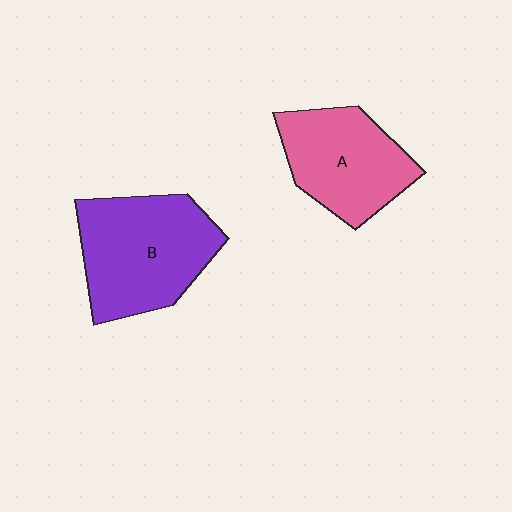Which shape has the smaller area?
Shape A (pink).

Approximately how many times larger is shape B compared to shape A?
Approximately 1.2 times.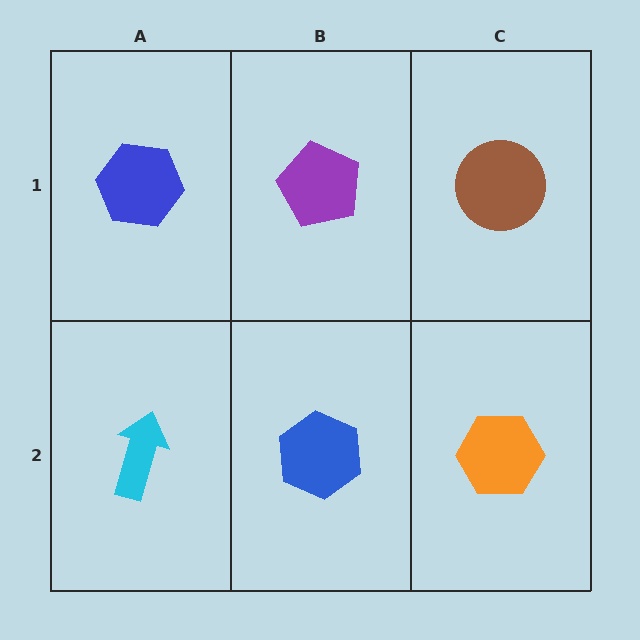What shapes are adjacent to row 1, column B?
A blue hexagon (row 2, column B), a blue hexagon (row 1, column A), a brown circle (row 1, column C).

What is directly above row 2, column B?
A purple pentagon.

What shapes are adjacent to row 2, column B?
A purple pentagon (row 1, column B), a cyan arrow (row 2, column A), an orange hexagon (row 2, column C).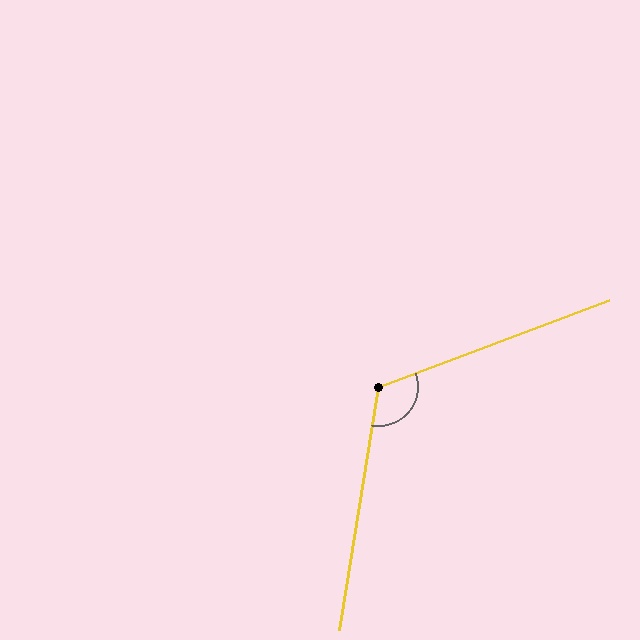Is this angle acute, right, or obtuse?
It is obtuse.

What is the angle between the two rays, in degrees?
Approximately 120 degrees.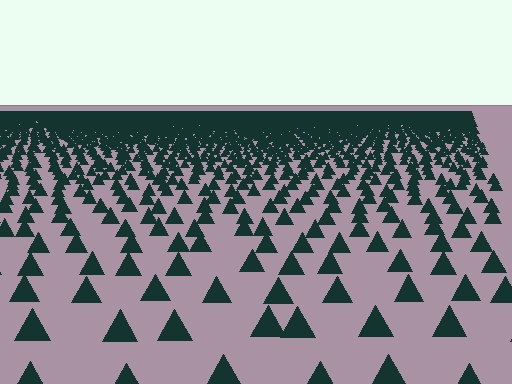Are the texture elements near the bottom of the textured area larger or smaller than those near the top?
Larger. Near the bottom, elements are closer to the viewer and appear at a bigger on-screen size.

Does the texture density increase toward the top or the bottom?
Density increases toward the top.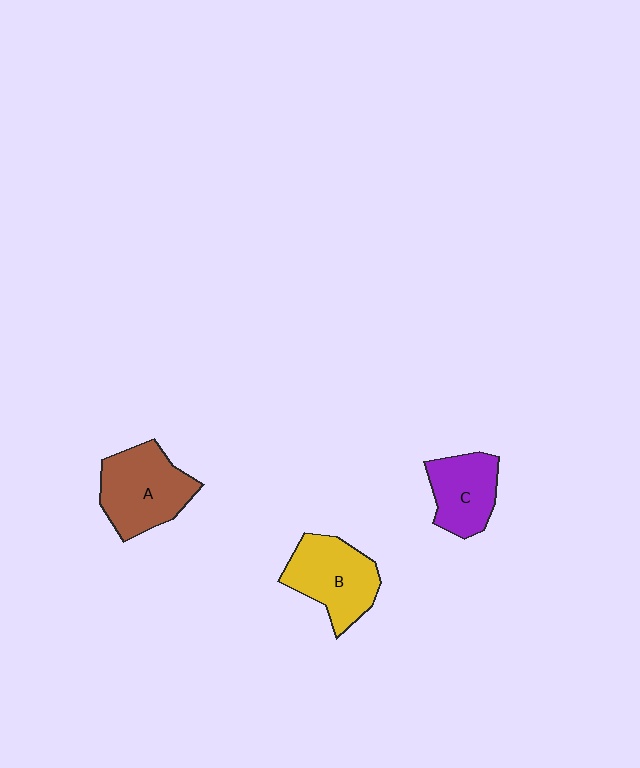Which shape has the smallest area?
Shape C (purple).